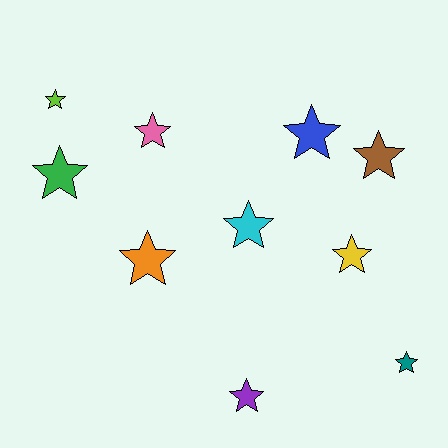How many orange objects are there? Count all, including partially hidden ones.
There is 1 orange object.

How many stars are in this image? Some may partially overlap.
There are 10 stars.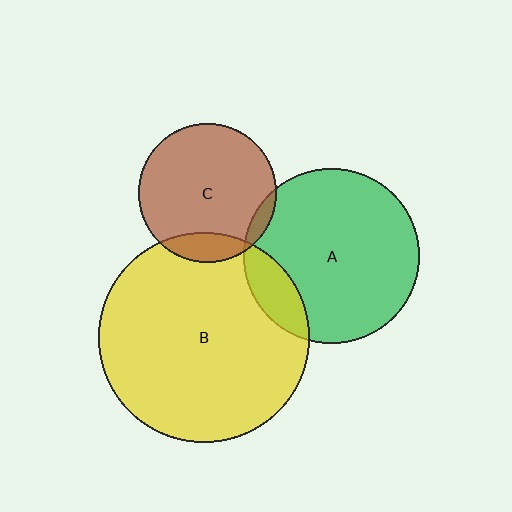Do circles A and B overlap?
Yes.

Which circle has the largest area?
Circle B (yellow).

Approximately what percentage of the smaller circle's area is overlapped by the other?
Approximately 15%.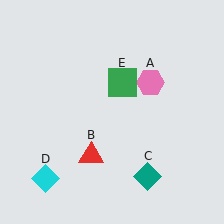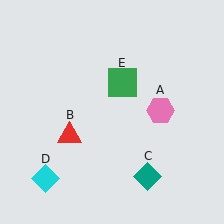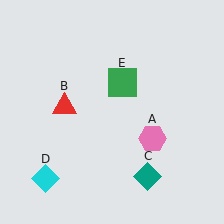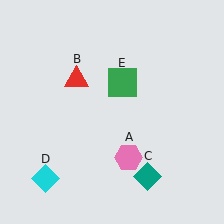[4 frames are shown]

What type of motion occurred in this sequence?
The pink hexagon (object A), red triangle (object B) rotated clockwise around the center of the scene.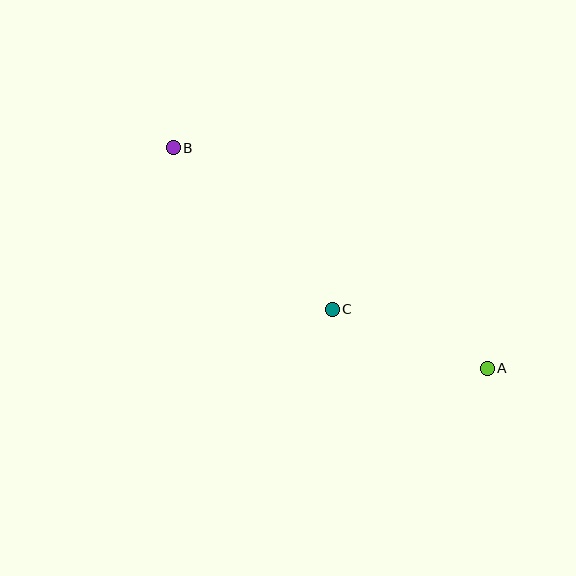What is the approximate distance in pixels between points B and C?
The distance between B and C is approximately 227 pixels.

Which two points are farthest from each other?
Points A and B are farthest from each other.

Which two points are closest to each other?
Points A and C are closest to each other.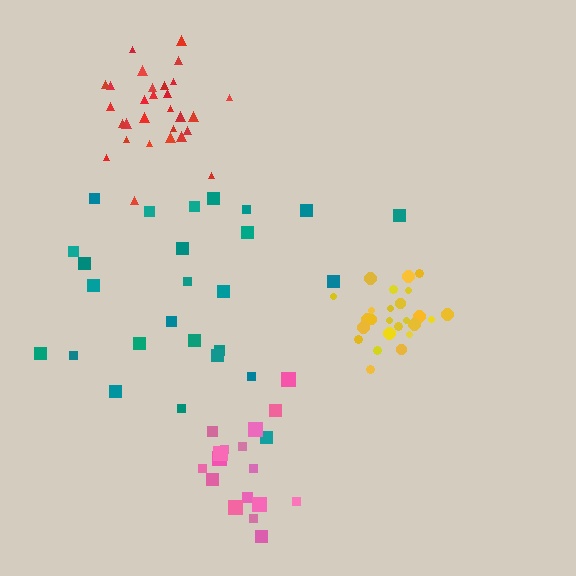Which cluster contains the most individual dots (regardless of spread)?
Red (29).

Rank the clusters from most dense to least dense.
yellow, red, pink, teal.